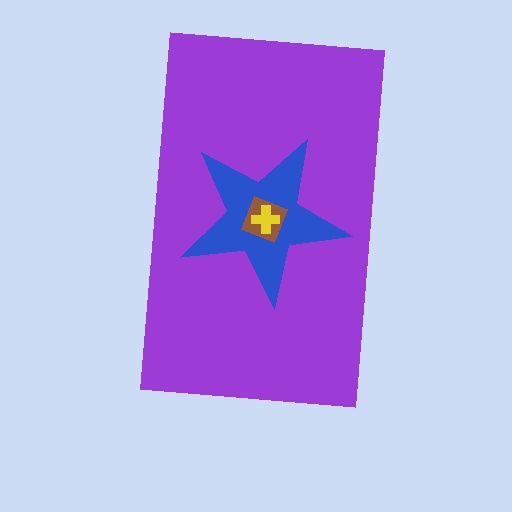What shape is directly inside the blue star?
The brown square.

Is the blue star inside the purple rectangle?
Yes.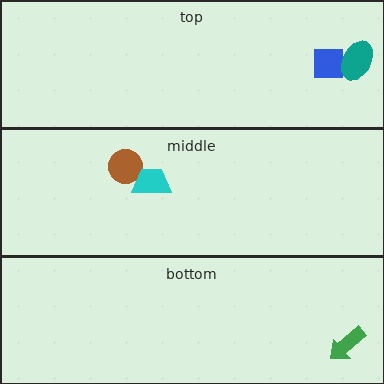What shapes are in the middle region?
The brown circle, the cyan trapezoid.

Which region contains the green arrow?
The bottom region.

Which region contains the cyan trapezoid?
The middle region.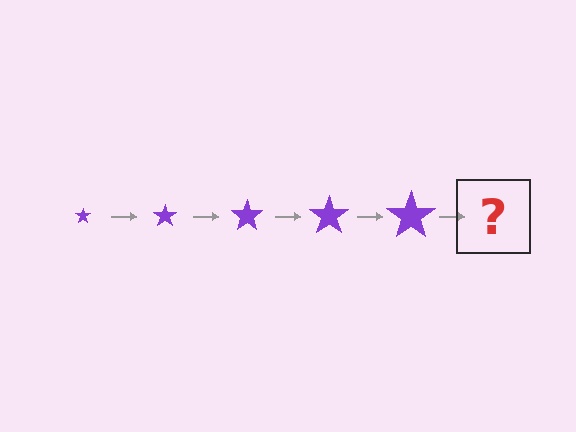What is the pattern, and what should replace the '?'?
The pattern is that the star gets progressively larger each step. The '?' should be a purple star, larger than the previous one.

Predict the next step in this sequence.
The next step is a purple star, larger than the previous one.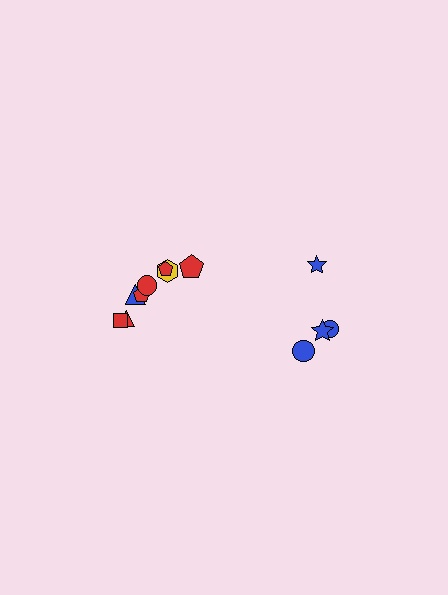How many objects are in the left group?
There are 8 objects.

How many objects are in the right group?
There are 4 objects.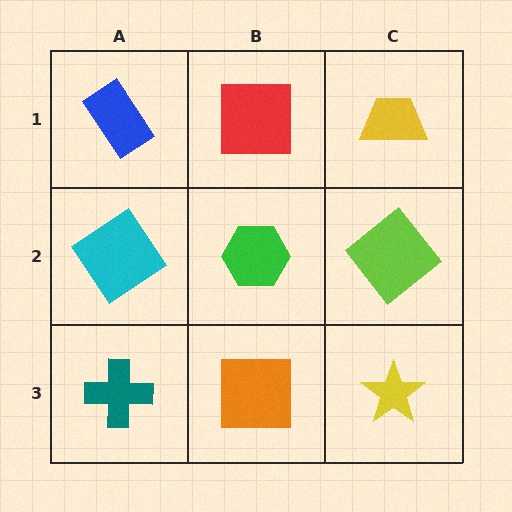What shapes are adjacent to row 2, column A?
A blue rectangle (row 1, column A), a teal cross (row 3, column A), a green hexagon (row 2, column B).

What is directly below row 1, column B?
A green hexagon.